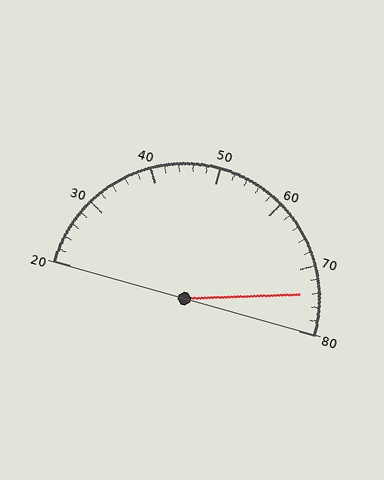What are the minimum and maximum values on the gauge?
The gauge ranges from 20 to 80.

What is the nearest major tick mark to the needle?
The nearest major tick mark is 70.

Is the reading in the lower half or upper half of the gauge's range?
The reading is in the upper half of the range (20 to 80).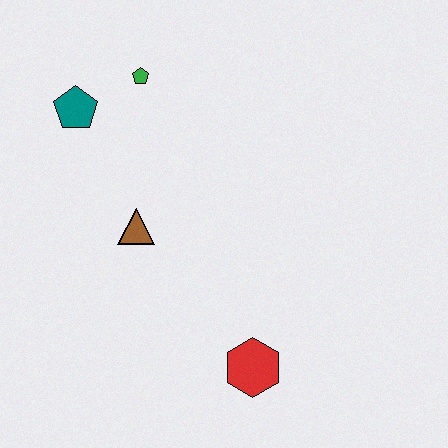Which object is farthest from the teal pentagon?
The red hexagon is farthest from the teal pentagon.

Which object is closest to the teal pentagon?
The green pentagon is closest to the teal pentagon.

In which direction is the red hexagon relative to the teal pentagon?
The red hexagon is below the teal pentagon.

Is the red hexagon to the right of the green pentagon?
Yes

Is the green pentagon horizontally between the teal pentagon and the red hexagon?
Yes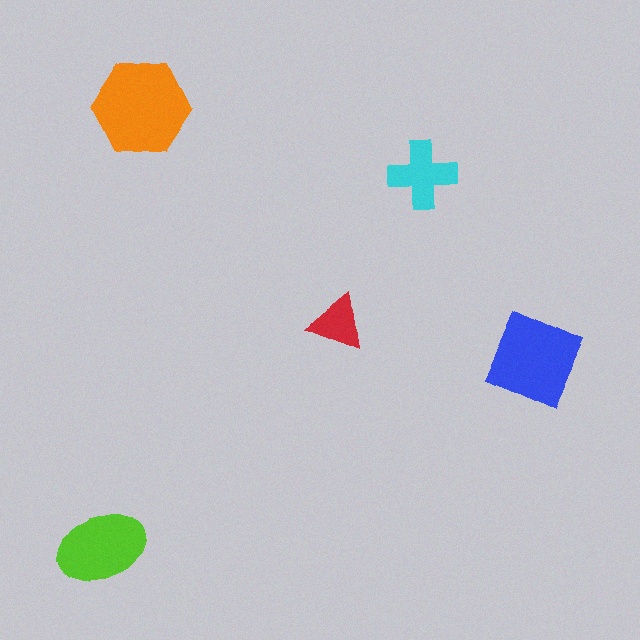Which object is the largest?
The orange hexagon.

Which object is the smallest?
The red triangle.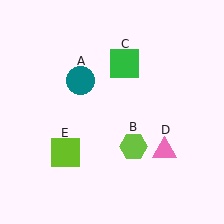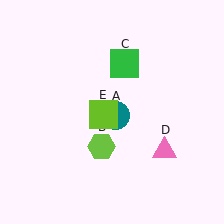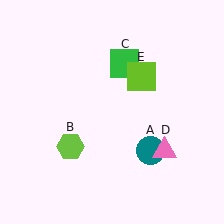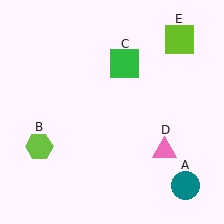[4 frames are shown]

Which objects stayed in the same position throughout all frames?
Green square (object C) and pink triangle (object D) remained stationary.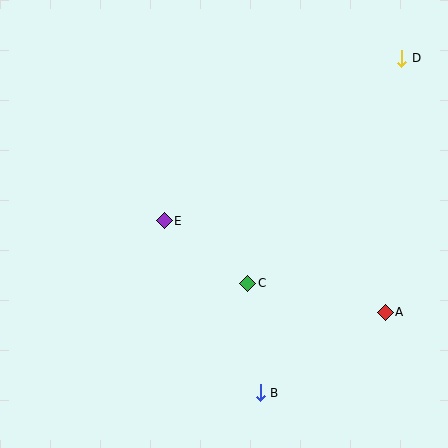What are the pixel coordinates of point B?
Point B is at (260, 393).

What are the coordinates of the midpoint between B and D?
The midpoint between B and D is at (331, 225).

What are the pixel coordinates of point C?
Point C is at (248, 283).